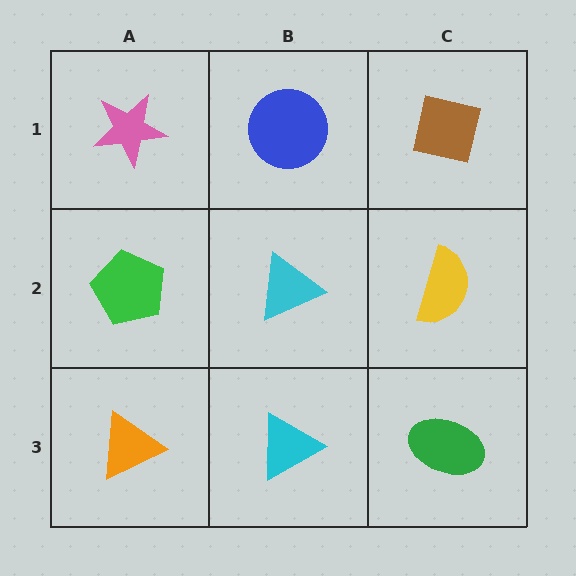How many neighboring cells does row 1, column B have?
3.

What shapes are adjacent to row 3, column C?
A yellow semicircle (row 2, column C), a cyan triangle (row 3, column B).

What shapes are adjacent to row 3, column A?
A green pentagon (row 2, column A), a cyan triangle (row 3, column B).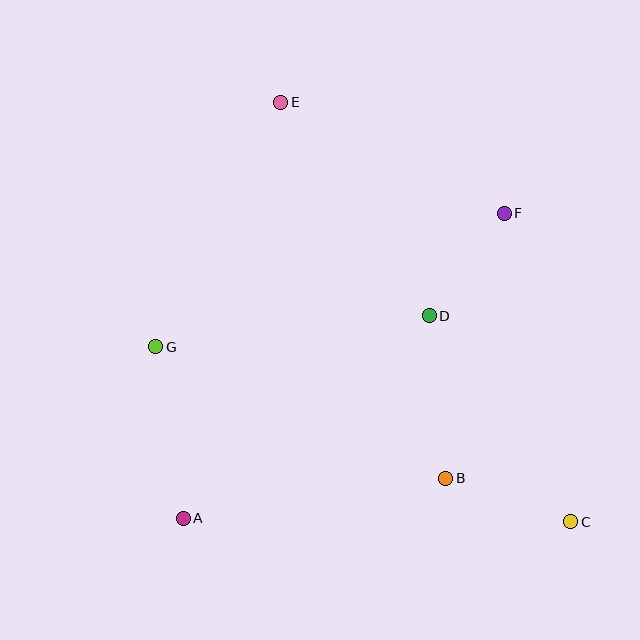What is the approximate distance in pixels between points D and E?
The distance between D and E is approximately 260 pixels.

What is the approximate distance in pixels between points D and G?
The distance between D and G is approximately 275 pixels.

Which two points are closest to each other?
Points D and F are closest to each other.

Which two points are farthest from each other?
Points C and E are farthest from each other.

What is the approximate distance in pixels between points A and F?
The distance between A and F is approximately 443 pixels.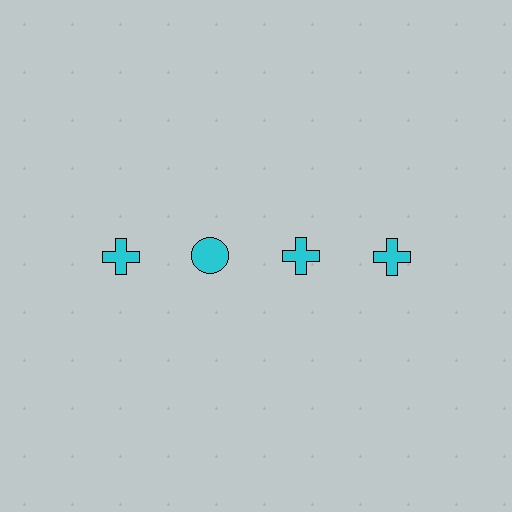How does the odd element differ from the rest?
It has a different shape: circle instead of cross.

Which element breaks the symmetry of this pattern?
The cyan circle in the top row, second from left column breaks the symmetry. All other shapes are cyan crosses.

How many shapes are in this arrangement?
There are 4 shapes arranged in a grid pattern.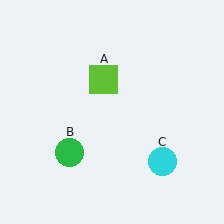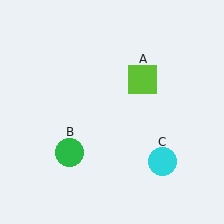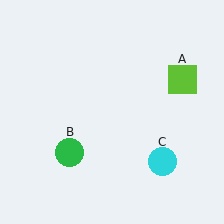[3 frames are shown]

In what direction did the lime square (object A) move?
The lime square (object A) moved right.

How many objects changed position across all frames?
1 object changed position: lime square (object A).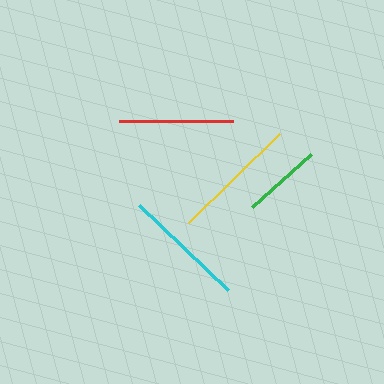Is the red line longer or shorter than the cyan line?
The cyan line is longer than the red line.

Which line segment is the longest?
The yellow line is the longest at approximately 127 pixels.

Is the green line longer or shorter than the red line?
The red line is longer than the green line.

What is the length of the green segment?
The green segment is approximately 79 pixels long.